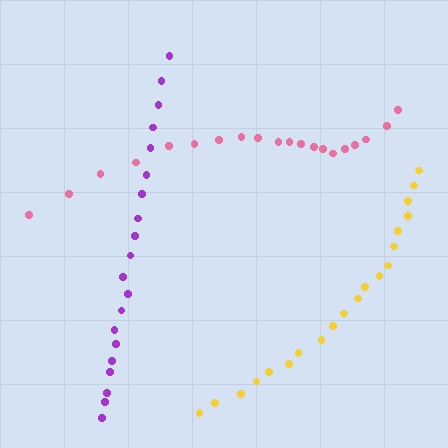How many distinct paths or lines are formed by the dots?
There are 3 distinct paths.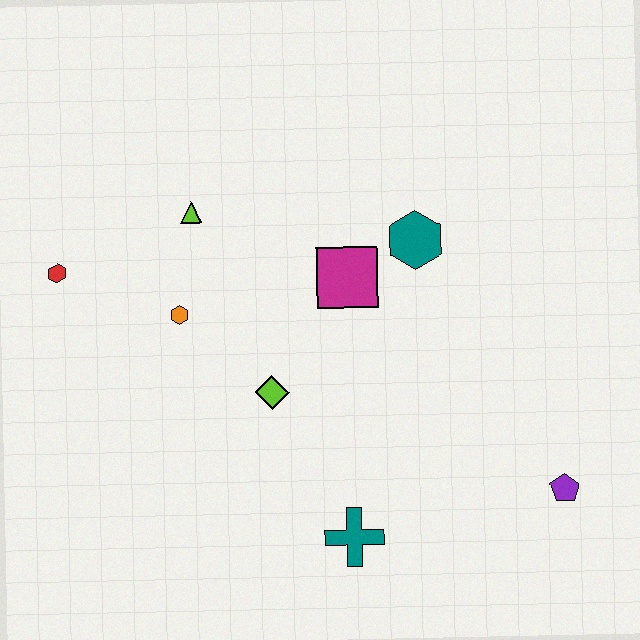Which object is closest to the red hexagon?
The orange hexagon is closest to the red hexagon.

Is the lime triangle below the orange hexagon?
No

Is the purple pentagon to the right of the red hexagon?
Yes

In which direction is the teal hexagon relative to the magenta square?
The teal hexagon is to the right of the magenta square.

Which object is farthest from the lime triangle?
The purple pentagon is farthest from the lime triangle.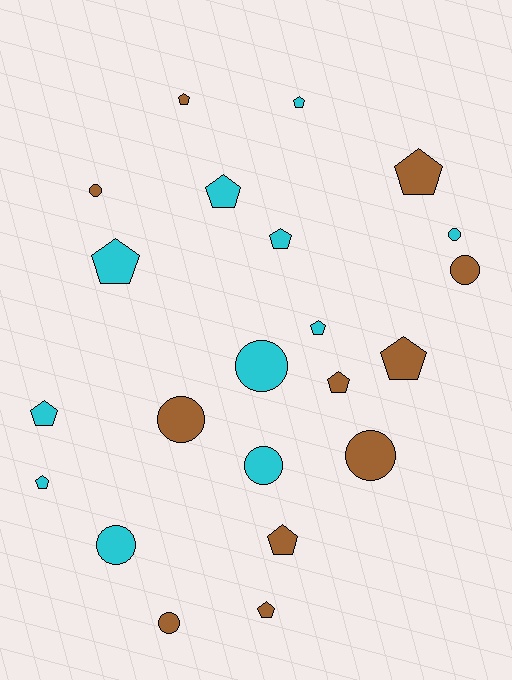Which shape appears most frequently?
Pentagon, with 13 objects.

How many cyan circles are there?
There are 4 cyan circles.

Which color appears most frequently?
Cyan, with 11 objects.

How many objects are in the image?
There are 22 objects.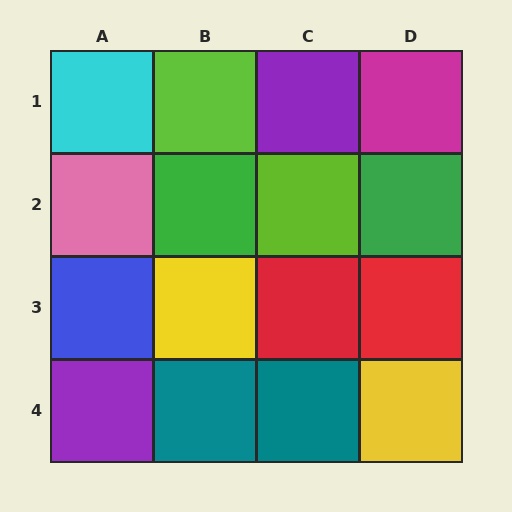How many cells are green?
2 cells are green.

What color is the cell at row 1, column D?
Magenta.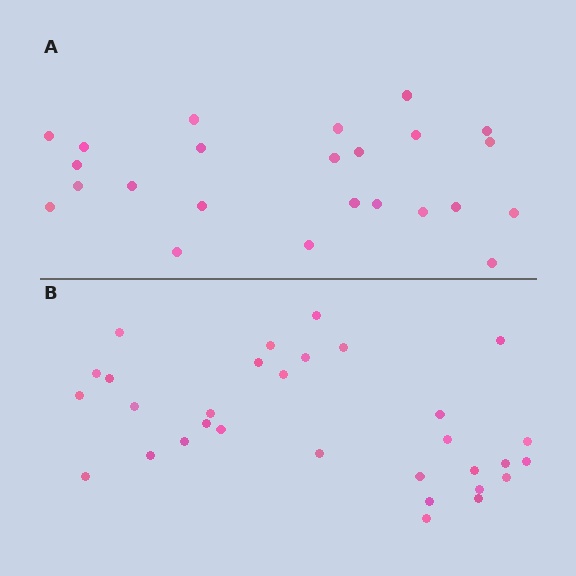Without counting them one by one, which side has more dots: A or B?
Region B (the bottom region) has more dots.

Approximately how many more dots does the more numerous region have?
Region B has roughly 8 or so more dots than region A.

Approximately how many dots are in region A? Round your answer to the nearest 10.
About 20 dots. (The exact count is 24, which rounds to 20.)